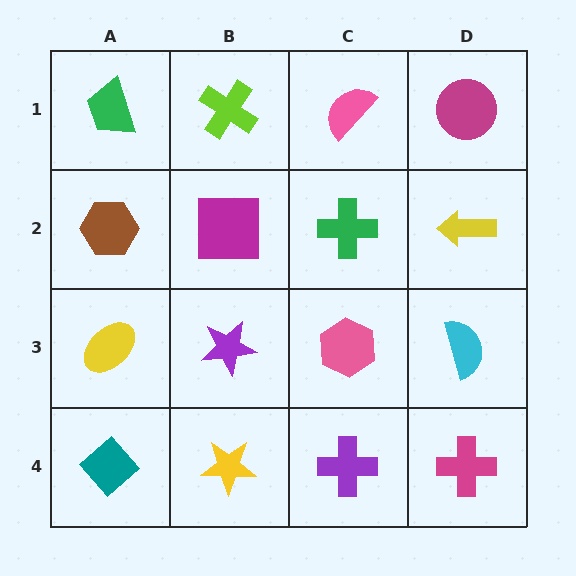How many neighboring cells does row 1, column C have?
3.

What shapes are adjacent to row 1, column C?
A green cross (row 2, column C), a lime cross (row 1, column B), a magenta circle (row 1, column D).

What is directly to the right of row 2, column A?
A magenta square.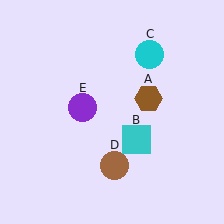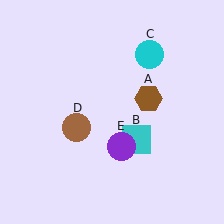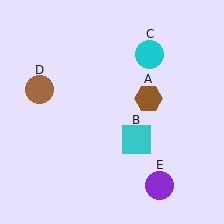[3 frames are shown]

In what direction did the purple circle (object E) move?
The purple circle (object E) moved down and to the right.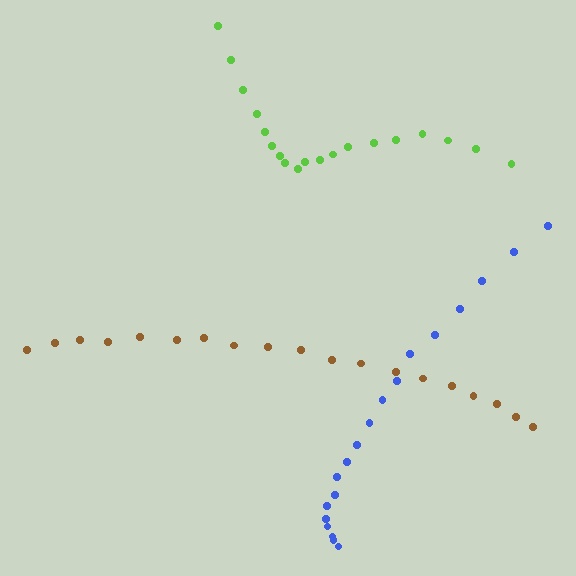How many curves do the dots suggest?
There are 3 distinct paths.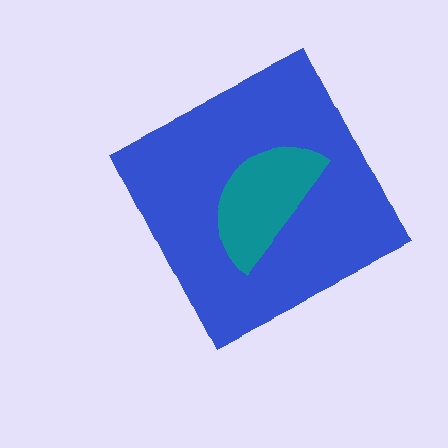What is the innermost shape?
The teal semicircle.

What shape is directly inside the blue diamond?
The teal semicircle.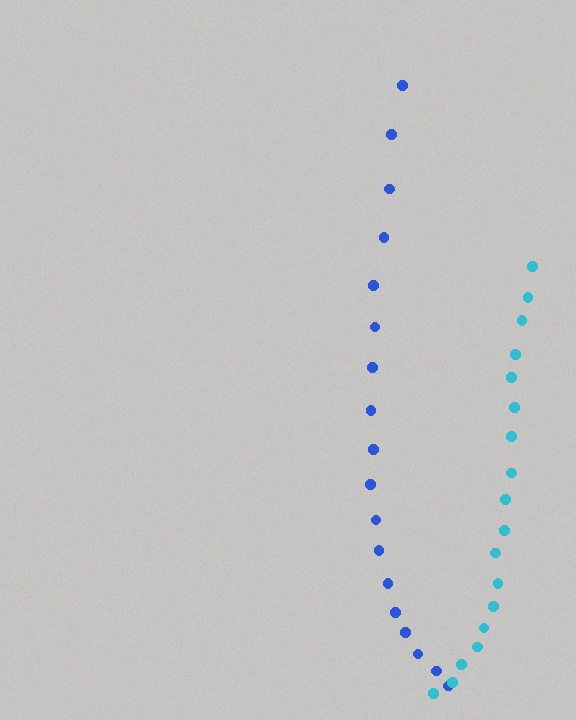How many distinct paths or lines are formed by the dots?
There are 2 distinct paths.